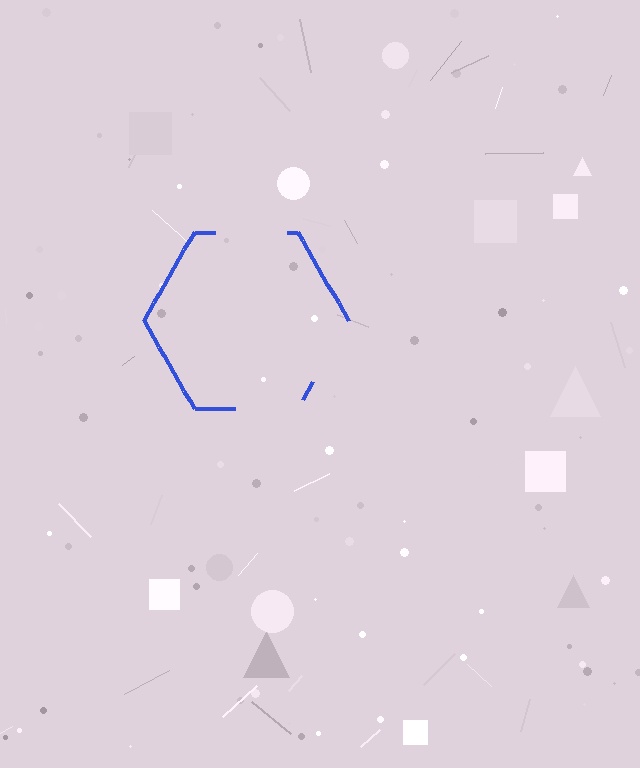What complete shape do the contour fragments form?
The contour fragments form a hexagon.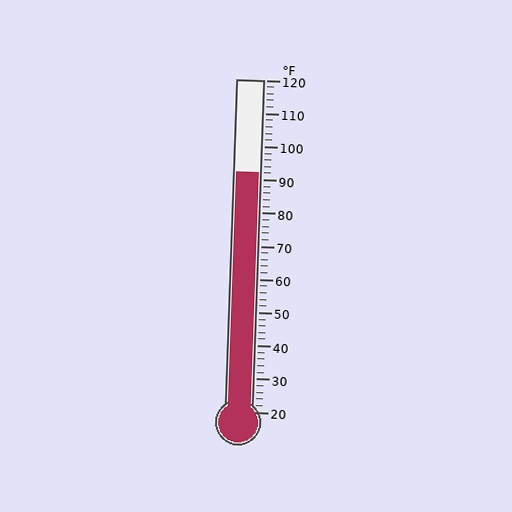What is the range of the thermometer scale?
The thermometer scale ranges from 20°F to 120°F.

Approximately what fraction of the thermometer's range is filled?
The thermometer is filled to approximately 70% of its range.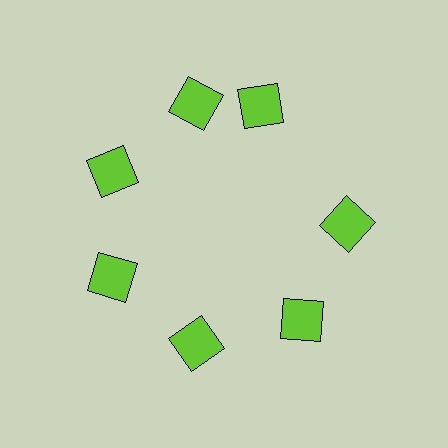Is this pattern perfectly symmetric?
No. The 7 lime squares are arranged in a ring, but one element near the 1 o'clock position is rotated out of alignment along the ring, breaking the 7-fold rotational symmetry.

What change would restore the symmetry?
The symmetry would be restored by rotating it back into even spacing with its neighbors so that all 7 squares sit at equal angles and equal distance from the center.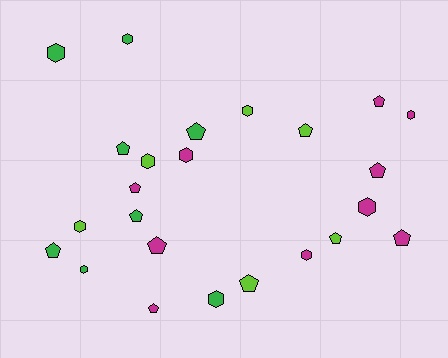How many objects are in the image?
There are 24 objects.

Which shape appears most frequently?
Pentagon, with 13 objects.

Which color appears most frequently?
Magenta, with 10 objects.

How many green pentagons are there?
There are 4 green pentagons.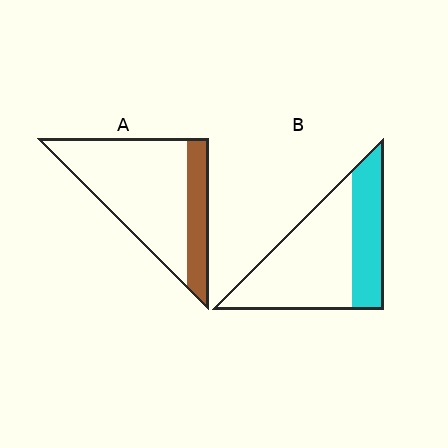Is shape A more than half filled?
No.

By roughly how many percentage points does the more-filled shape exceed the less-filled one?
By roughly 10 percentage points (B over A).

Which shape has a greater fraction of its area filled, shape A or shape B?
Shape B.